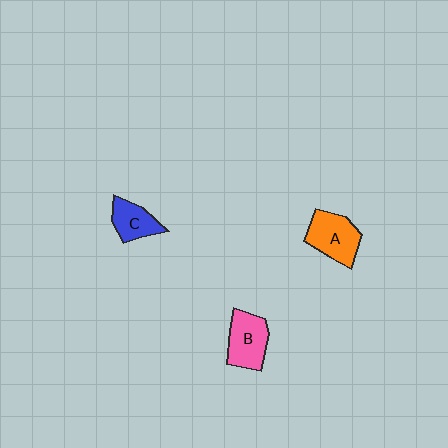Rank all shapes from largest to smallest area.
From largest to smallest: A (orange), B (pink), C (blue).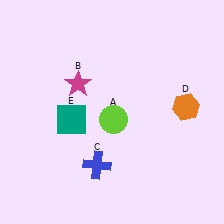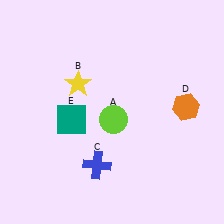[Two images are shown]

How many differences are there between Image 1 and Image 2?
There is 1 difference between the two images.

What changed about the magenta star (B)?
In Image 1, B is magenta. In Image 2, it changed to yellow.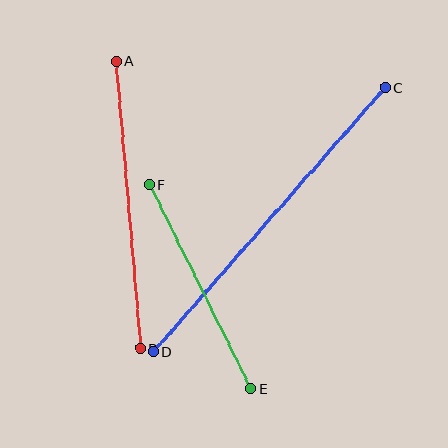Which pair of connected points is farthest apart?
Points C and D are farthest apart.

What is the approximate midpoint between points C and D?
The midpoint is at approximately (269, 220) pixels.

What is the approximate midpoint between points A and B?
The midpoint is at approximately (128, 205) pixels.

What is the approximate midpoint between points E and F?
The midpoint is at approximately (200, 286) pixels.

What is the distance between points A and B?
The distance is approximately 289 pixels.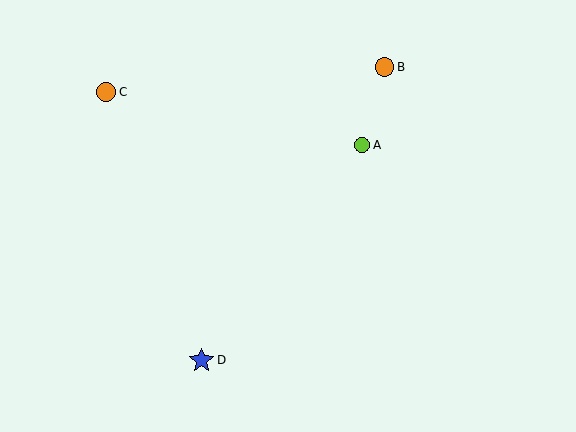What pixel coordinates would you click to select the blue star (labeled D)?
Click at (202, 360) to select the blue star D.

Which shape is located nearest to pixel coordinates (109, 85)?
The orange circle (labeled C) at (106, 92) is nearest to that location.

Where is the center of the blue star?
The center of the blue star is at (202, 360).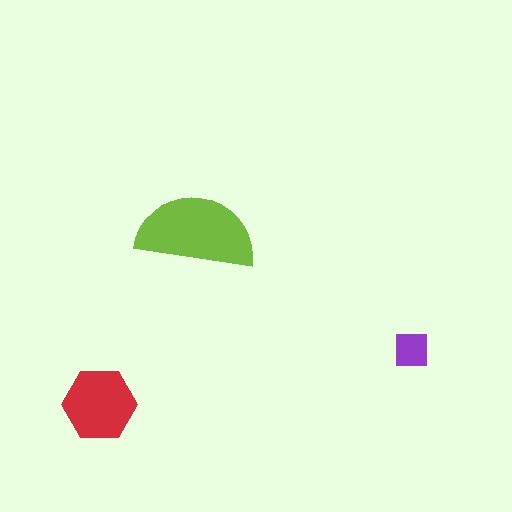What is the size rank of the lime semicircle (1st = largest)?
1st.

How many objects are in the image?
There are 3 objects in the image.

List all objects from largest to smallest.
The lime semicircle, the red hexagon, the purple square.